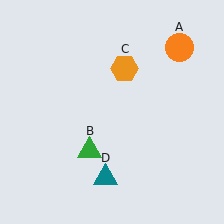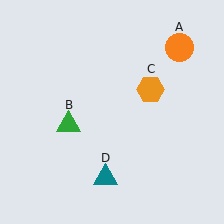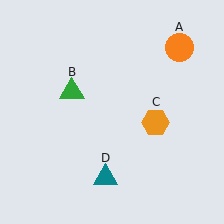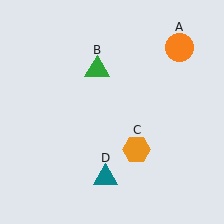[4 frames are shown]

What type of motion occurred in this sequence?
The green triangle (object B), orange hexagon (object C) rotated clockwise around the center of the scene.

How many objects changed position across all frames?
2 objects changed position: green triangle (object B), orange hexagon (object C).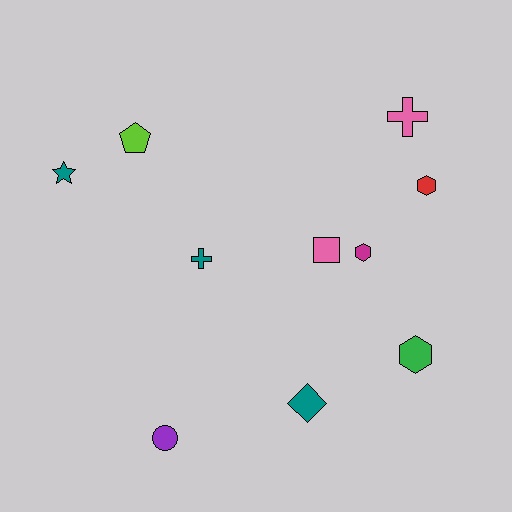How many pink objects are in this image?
There are 2 pink objects.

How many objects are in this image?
There are 10 objects.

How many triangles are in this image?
There are no triangles.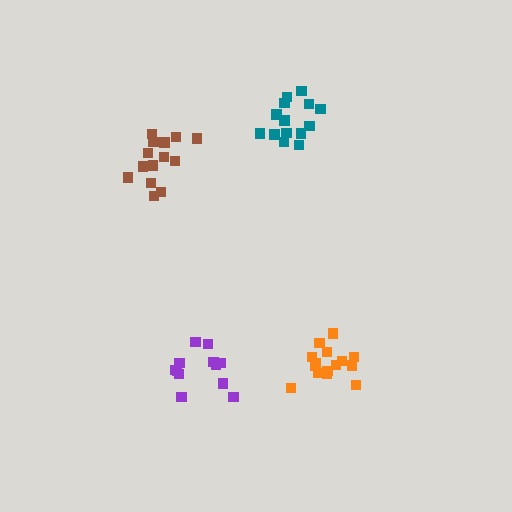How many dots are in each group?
Group 1: 14 dots, Group 2: 12 dots, Group 3: 15 dots, Group 4: 14 dots (55 total).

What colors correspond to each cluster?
The clusters are colored: teal, purple, orange, brown.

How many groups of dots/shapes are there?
There are 4 groups.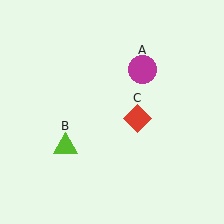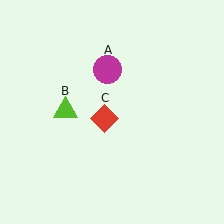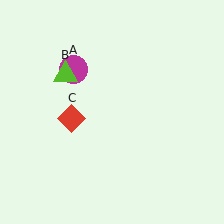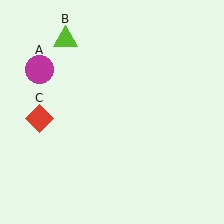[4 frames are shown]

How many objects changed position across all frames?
3 objects changed position: magenta circle (object A), lime triangle (object B), red diamond (object C).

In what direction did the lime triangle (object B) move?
The lime triangle (object B) moved up.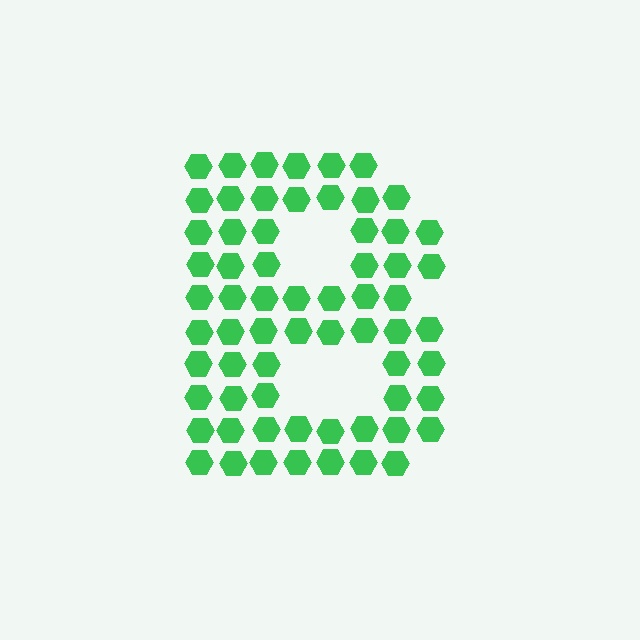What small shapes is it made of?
It is made of small hexagons.